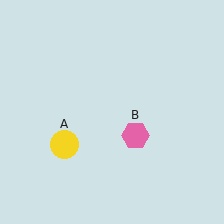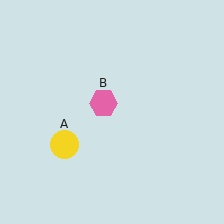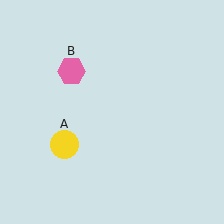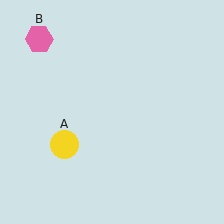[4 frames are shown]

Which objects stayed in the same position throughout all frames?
Yellow circle (object A) remained stationary.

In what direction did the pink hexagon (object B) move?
The pink hexagon (object B) moved up and to the left.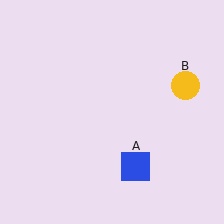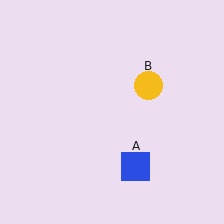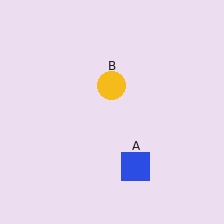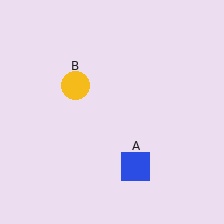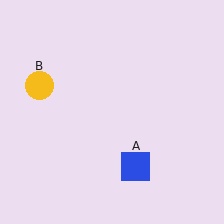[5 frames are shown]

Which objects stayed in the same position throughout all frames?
Blue square (object A) remained stationary.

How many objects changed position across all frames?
1 object changed position: yellow circle (object B).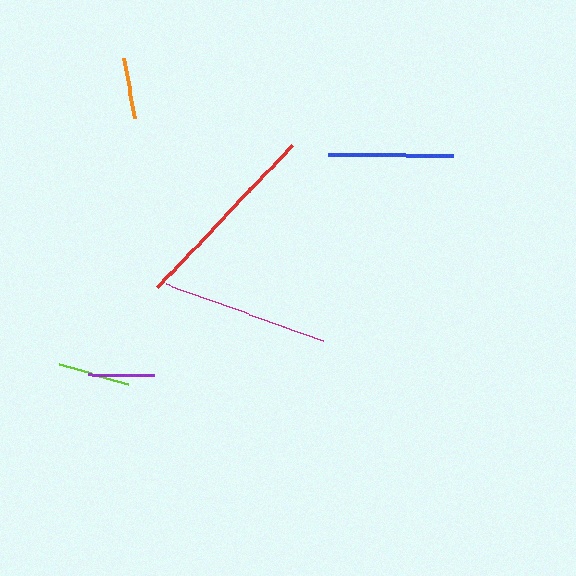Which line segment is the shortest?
The orange line is the shortest at approximately 61 pixels.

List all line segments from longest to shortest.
From longest to shortest: red, magenta, blue, lime, purple, orange.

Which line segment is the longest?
The red line is the longest at approximately 196 pixels.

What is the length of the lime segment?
The lime segment is approximately 72 pixels long.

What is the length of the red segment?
The red segment is approximately 196 pixels long.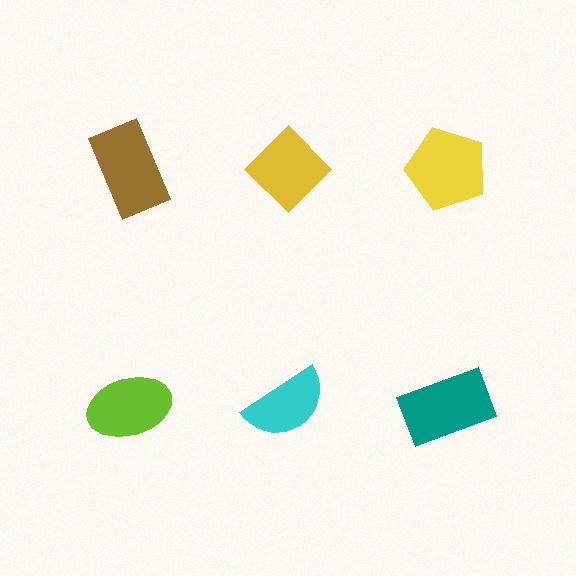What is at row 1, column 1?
A brown rectangle.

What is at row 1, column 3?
A yellow pentagon.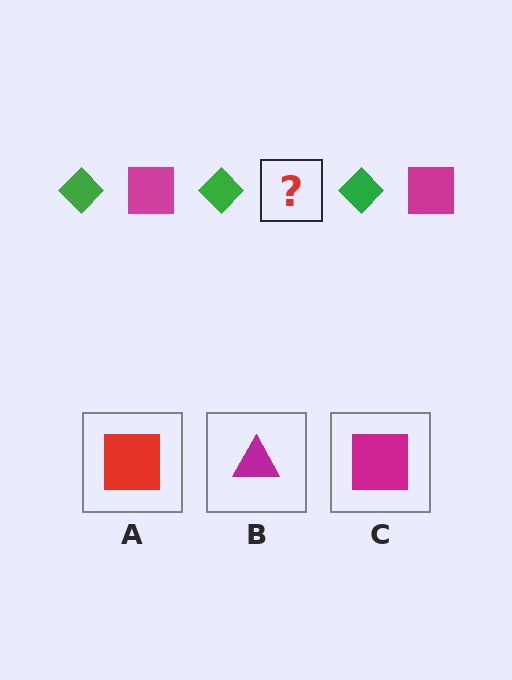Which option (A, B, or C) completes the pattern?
C.